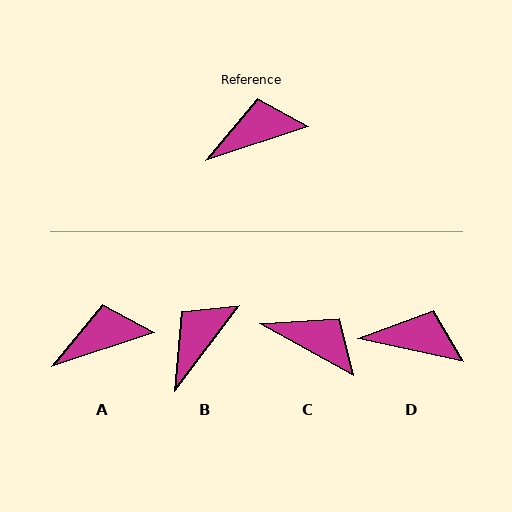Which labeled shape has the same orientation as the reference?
A.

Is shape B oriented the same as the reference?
No, it is off by about 35 degrees.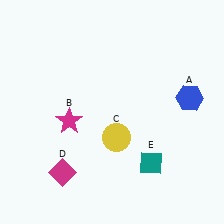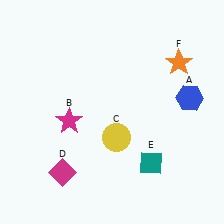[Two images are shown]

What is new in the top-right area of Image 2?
An orange star (F) was added in the top-right area of Image 2.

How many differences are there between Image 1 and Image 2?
There is 1 difference between the two images.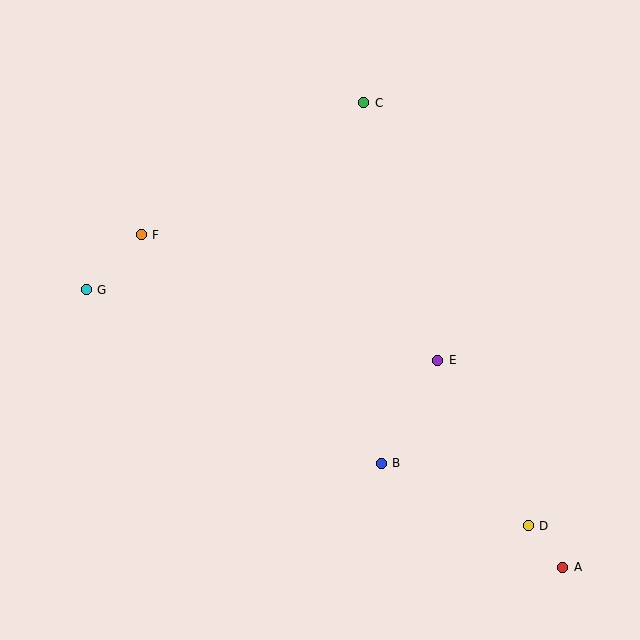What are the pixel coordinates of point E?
Point E is at (438, 360).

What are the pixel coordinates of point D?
Point D is at (528, 526).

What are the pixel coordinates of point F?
Point F is at (141, 235).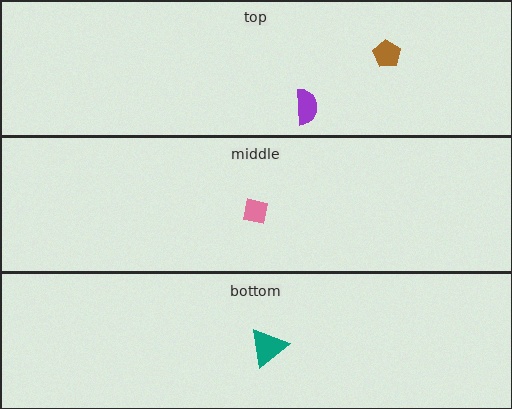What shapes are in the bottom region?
The teal triangle.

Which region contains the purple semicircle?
The top region.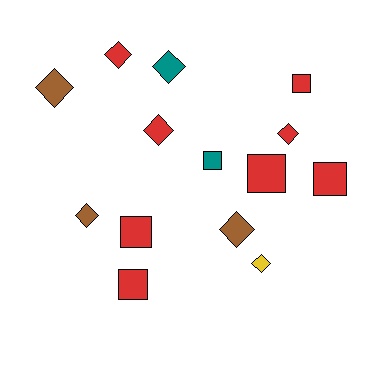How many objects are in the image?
There are 14 objects.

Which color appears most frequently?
Red, with 8 objects.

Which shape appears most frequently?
Diamond, with 8 objects.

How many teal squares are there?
There is 1 teal square.